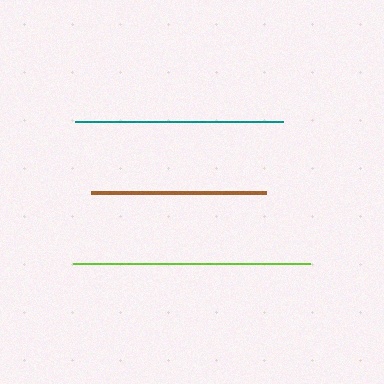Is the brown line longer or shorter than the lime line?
The lime line is longer than the brown line.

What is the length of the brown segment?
The brown segment is approximately 175 pixels long.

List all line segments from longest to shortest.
From longest to shortest: lime, teal, brown.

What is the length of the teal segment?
The teal segment is approximately 207 pixels long.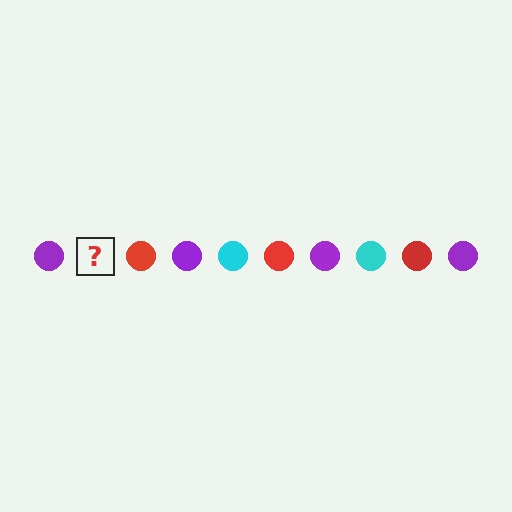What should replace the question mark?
The question mark should be replaced with a cyan circle.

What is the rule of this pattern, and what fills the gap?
The rule is that the pattern cycles through purple, cyan, red circles. The gap should be filled with a cyan circle.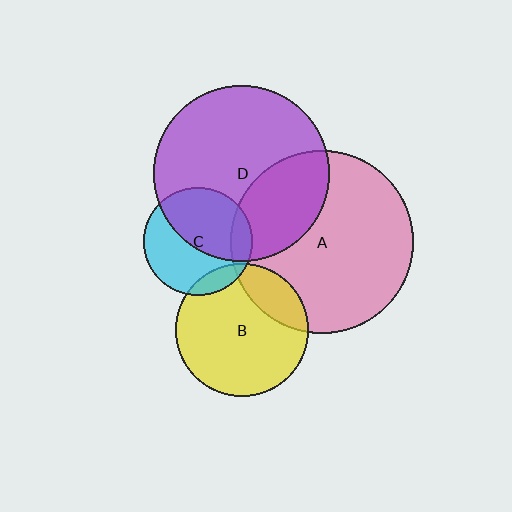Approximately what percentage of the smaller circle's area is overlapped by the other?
Approximately 20%.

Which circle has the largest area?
Circle A (pink).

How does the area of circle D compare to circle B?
Approximately 1.8 times.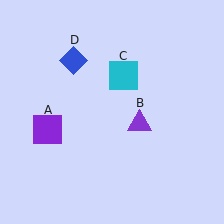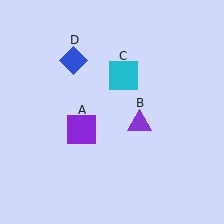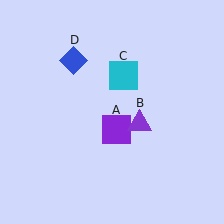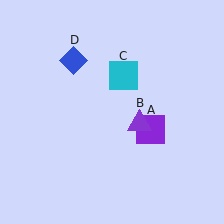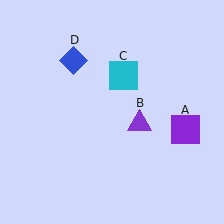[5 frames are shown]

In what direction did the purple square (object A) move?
The purple square (object A) moved right.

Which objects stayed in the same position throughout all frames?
Purple triangle (object B) and cyan square (object C) and blue diamond (object D) remained stationary.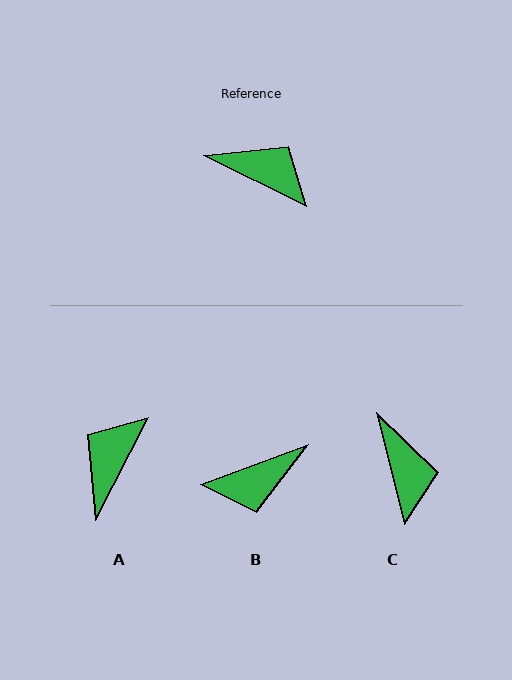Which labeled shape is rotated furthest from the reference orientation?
B, about 133 degrees away.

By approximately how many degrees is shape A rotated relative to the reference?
Approximately 89 degrees counter-clockwise.